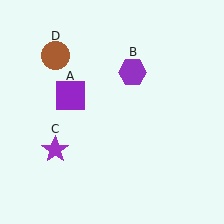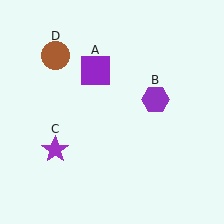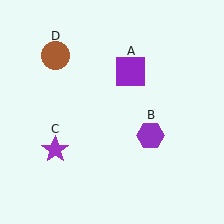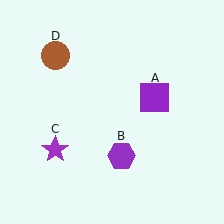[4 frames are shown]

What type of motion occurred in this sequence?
The purple square (object A), purple hexagon (object B) rotated clockwise around the center of the scene.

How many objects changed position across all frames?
2 objects changed position: purple square (object A), purple hexagon (object B).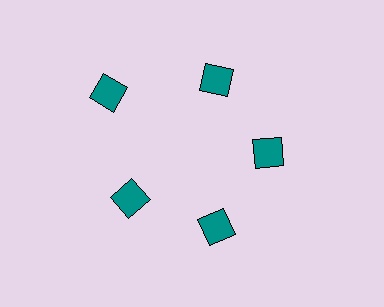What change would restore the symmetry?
The symmetry would be restored by moving it inward, back onto the ring so that all 5 squares sit at equal angles and equal distance from the center.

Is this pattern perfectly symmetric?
No. The 5 teal squares are arranged in a ring, but one element near the 10 o'clock position is pushed outward from the center, breaking the 5-fold rotational symmetry.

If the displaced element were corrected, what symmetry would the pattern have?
It would have 5-fold rotational symmetry — the pattern would map onto itself every 72 degrees.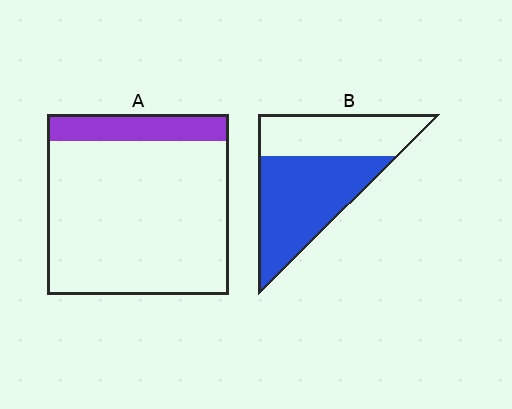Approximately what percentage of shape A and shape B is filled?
A is approximately 15% and B is approximately 60%.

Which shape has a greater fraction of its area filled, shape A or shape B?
Shape B.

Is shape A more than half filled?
No.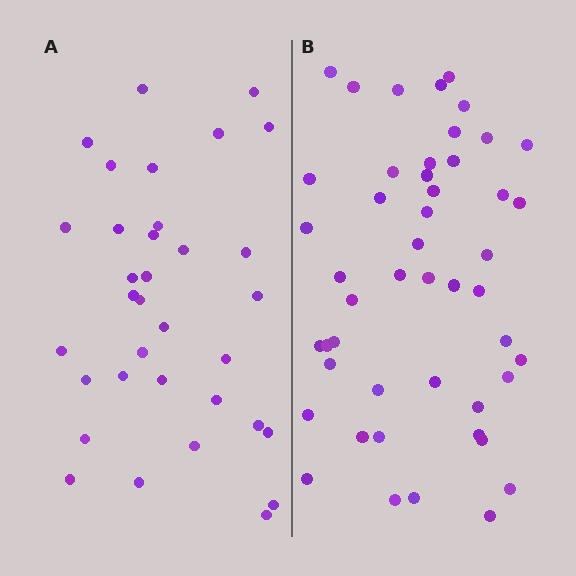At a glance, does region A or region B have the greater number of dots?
Region B (the right region) has more dots.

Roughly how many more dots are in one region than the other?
Region B has approximately 15 more dots than region A.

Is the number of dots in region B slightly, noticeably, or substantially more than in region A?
Region B has noticeably more, but not dramatically so. The ratio is roughly 1.4 to 1.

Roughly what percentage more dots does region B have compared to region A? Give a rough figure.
About 40% more.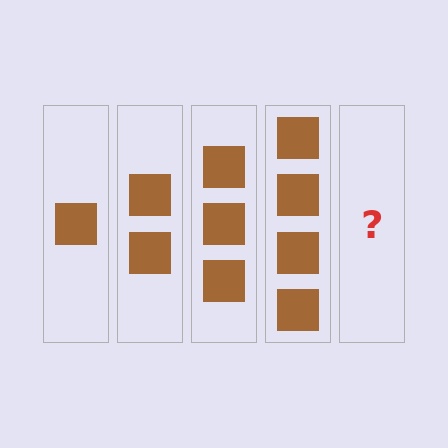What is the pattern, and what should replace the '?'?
The pattern is that each step adds one more square. The '?' should be 5 squares.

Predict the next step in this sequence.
The next step is 5 squares.